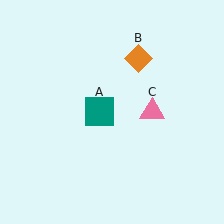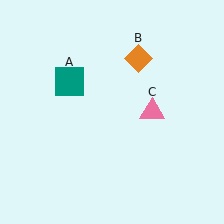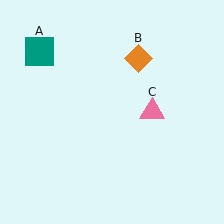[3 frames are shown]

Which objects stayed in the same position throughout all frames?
Orange diamond (object B) and pink triangle (object C) remained stationary.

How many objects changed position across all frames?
1 object changed position: teal square (object A).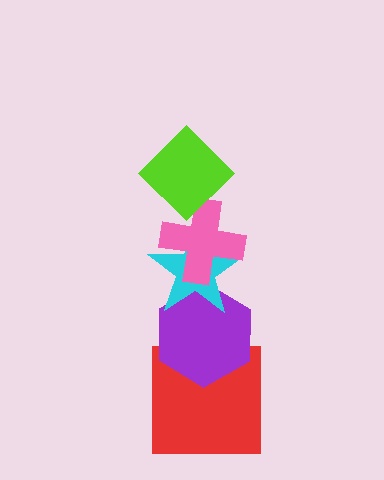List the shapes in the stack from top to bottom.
From top to bottom: the lime diamond, the pink cross, the cyan star, the purple hexagon, the red square.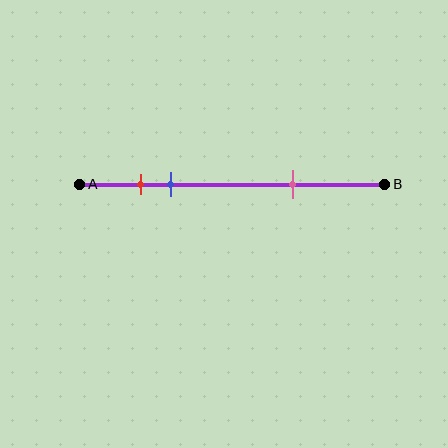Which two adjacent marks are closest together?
The red and blue marks are the closest adjacent pair.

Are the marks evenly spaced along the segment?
No, the marks are not evenly spaced.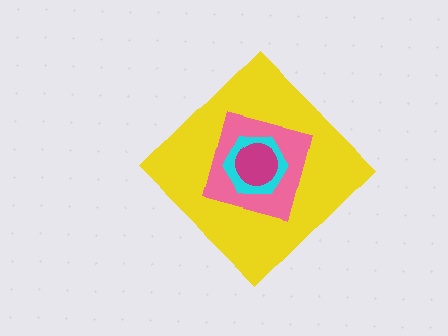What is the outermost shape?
The yellow diamond.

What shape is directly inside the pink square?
The cyan hexagon.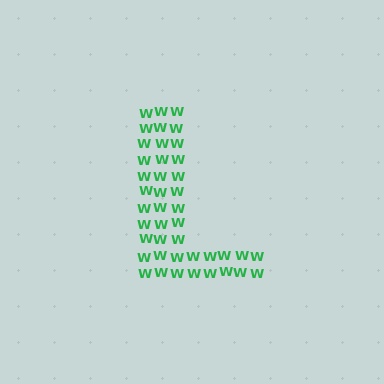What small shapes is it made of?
It is made of small letter W's.